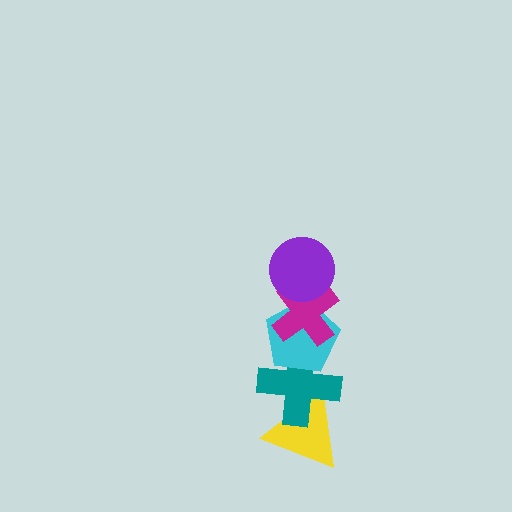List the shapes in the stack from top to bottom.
From top to bottom: the purple circle, the magenta cross, the cyan pentagon, the teal cross, the yellow triangle.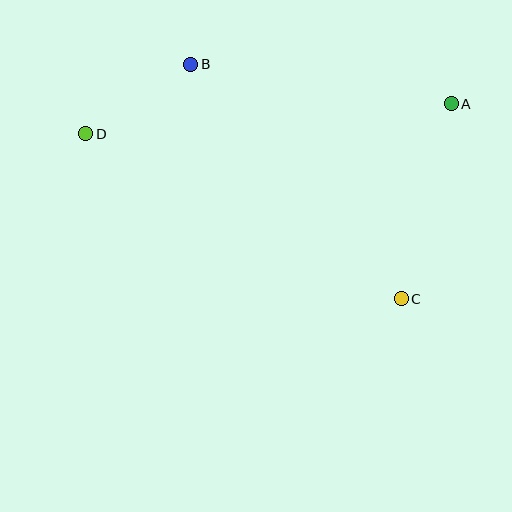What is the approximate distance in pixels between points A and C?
The distance between A and C is approximately 201 pixels.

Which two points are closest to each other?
Points B and D are closest to each other.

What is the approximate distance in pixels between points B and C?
The distance between B and C is approximately 315 pixels.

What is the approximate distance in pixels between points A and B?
The distance between A and B is approximately 264 pixels.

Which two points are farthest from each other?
Points A and D are farthest from each other.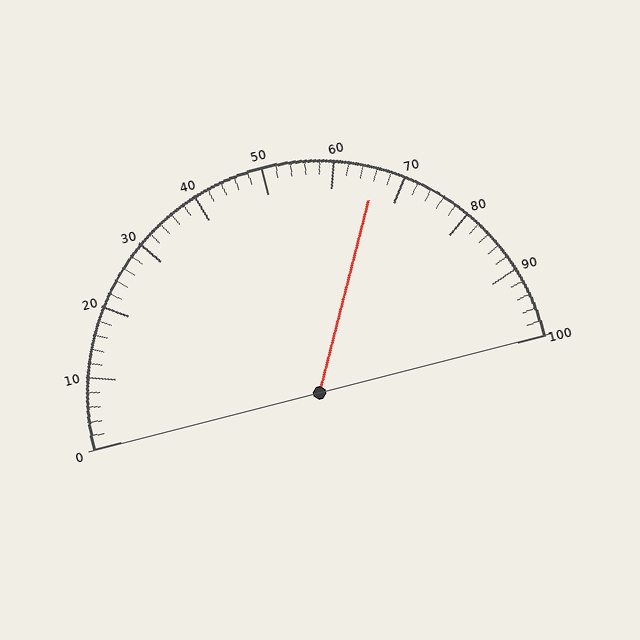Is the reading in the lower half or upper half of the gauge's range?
The reading is in the upper half of the range (0 to 100).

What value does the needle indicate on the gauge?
The needle indicates approximately 66.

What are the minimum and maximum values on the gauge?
The gauge ranges from 0 to 100.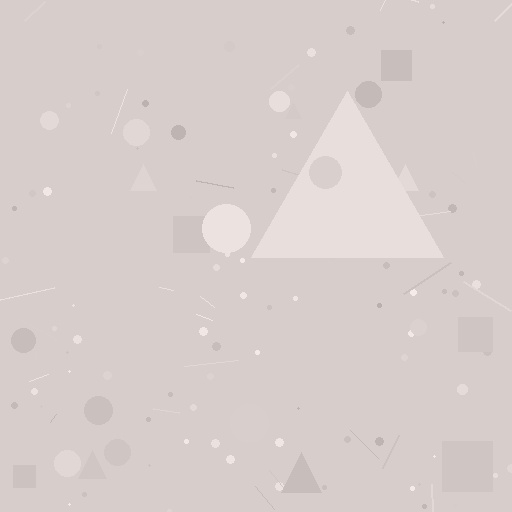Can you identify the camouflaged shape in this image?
The camouflaged shape is a triangle.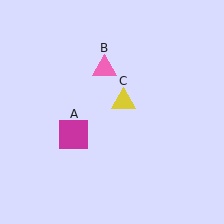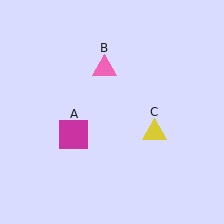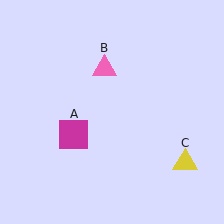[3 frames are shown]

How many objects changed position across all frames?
1 object changed position: yellow triangle (object C).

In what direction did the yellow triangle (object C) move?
The yellow triangle (object C) moved down and to the right.